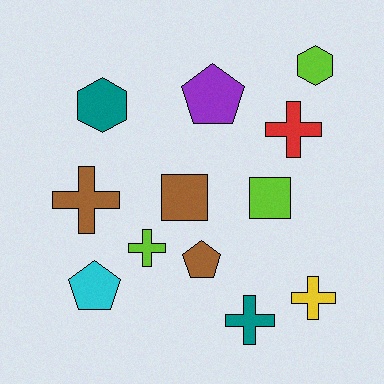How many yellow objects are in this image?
There is 1 yellow object.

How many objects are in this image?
There are 12 objects.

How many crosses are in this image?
There are 5 crosses.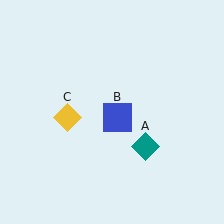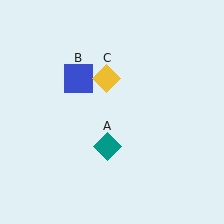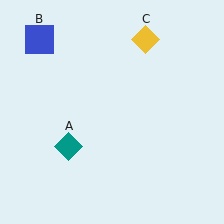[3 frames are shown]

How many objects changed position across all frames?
3 objects changed position: teal diamond (object A), blue square (object B), yellow diamond (object C).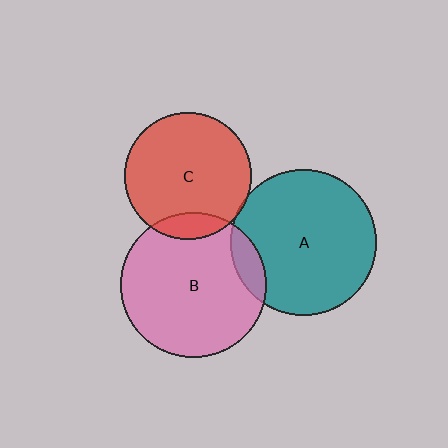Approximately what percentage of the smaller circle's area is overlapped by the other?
Approximately 10%.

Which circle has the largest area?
Circle A (teal).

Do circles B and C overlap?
Yes.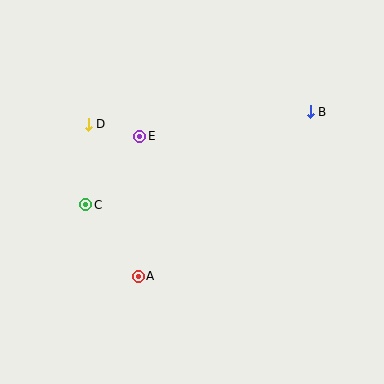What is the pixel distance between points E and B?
The distance between E and B is 172 pixels.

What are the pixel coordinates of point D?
Point D is at (88, 124).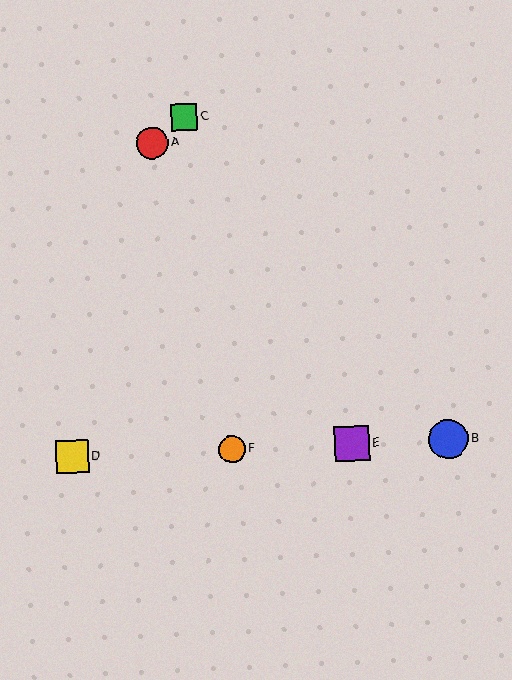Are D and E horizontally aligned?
Yes, both are at y≈457.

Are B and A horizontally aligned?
No, B is at y≈439 and A is at y≈143.